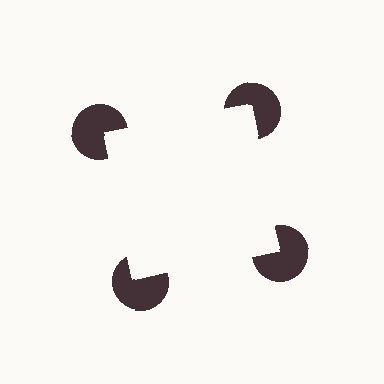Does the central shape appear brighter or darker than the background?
It typically appears slightly brighter than the background, even though no actual brightness change is drawn.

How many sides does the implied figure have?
4 sides.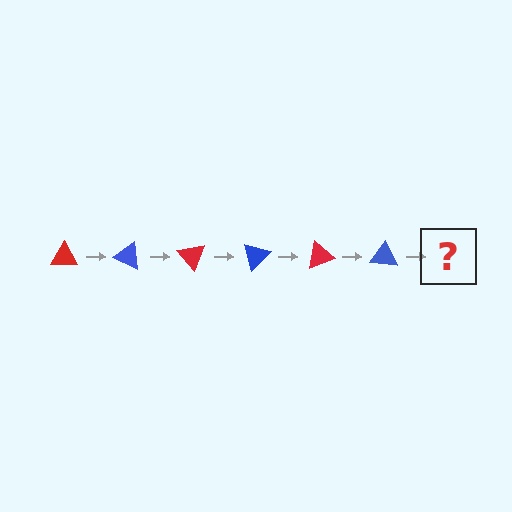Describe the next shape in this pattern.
It should be a red triangle, rotated 150 degrees from the start.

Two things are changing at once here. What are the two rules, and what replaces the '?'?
The two rules are that it rotates 25 degrees each step and the color cycles through red and blue. The '?' should be a red triangle, rotated 150 degrees from the start.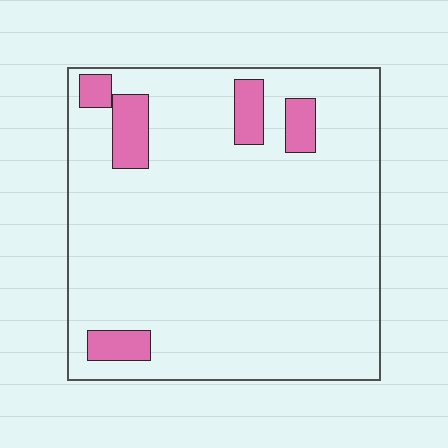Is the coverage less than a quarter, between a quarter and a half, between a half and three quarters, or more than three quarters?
Less than a quarter.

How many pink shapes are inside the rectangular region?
5.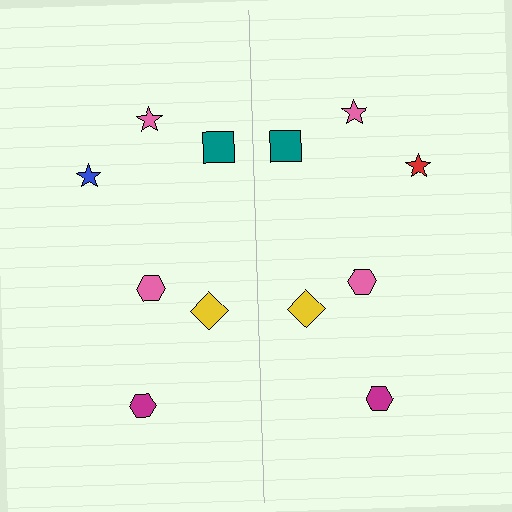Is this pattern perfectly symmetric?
No, the pattern is not perfectly symmetric. The red star on the right side breaks the symmetry — its mirror counterpart is blue.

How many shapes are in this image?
There are 12 shapes in this image.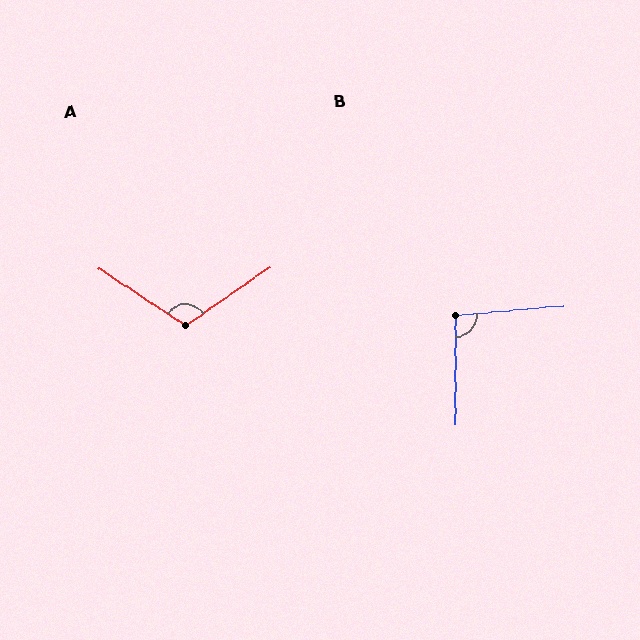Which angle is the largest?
A, at approximately 112 degrees.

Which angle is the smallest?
B, at approximately 95 degrees.